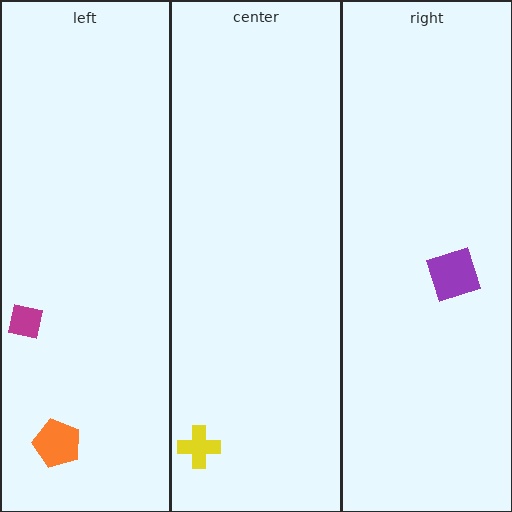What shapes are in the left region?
The magenta square, the orange pentagon.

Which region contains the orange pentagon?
The left region.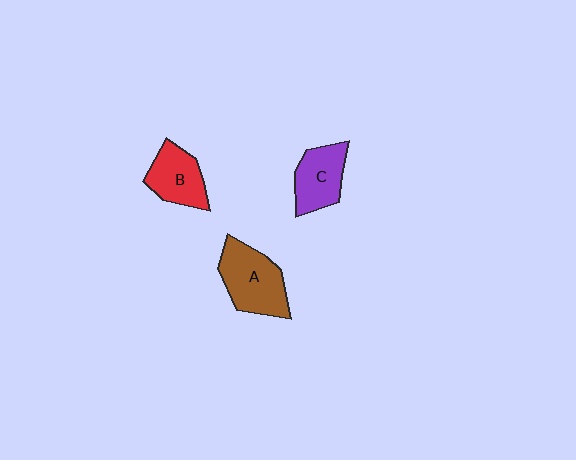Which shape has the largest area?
Shape A (brown).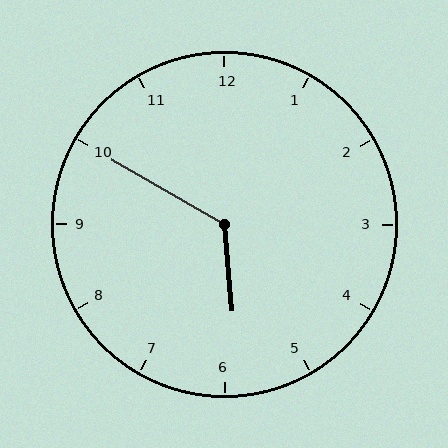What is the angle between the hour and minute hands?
Approximately 125 degrees.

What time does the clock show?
5:50.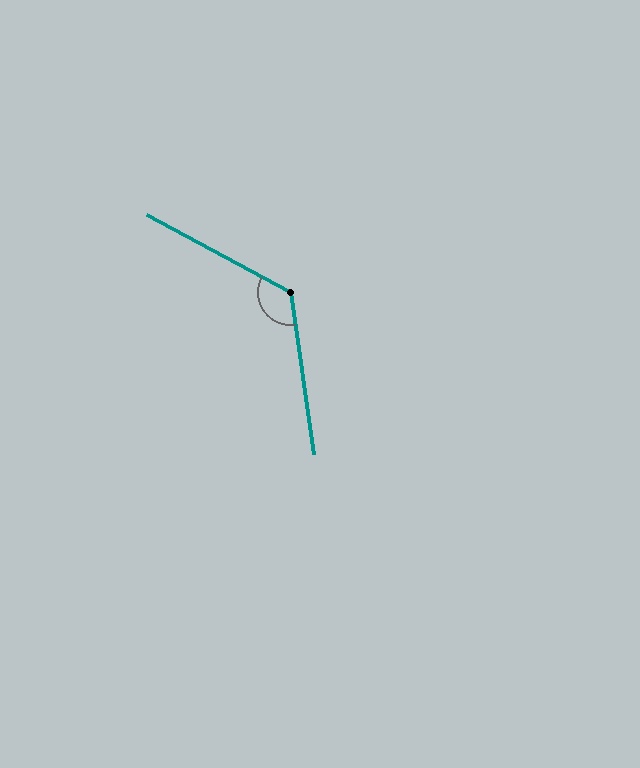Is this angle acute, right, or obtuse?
It is obtuse.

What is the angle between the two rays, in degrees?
Approximately 126 degrees.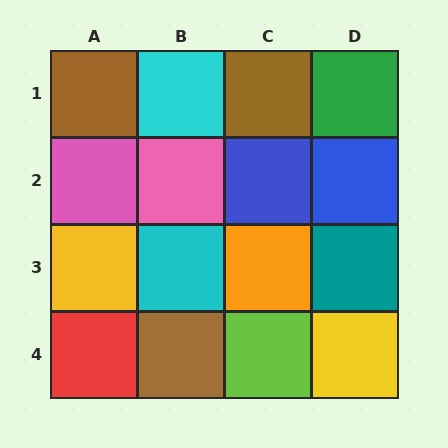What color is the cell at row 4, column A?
Red.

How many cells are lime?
1 cell is lime.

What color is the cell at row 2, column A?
Pink.